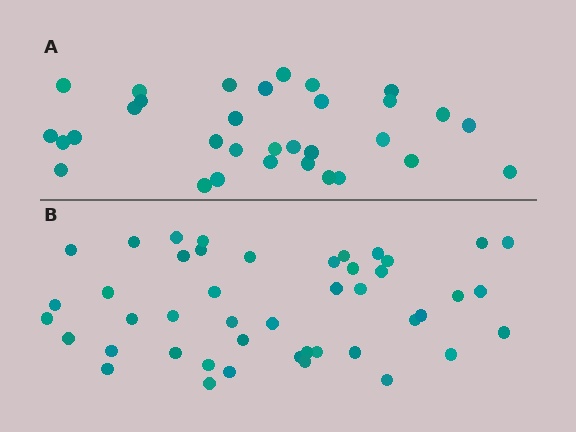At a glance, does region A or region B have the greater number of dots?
Region B (the bottom region) has more dots.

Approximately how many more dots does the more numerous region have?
Region B has approximately 15 more dots than region A.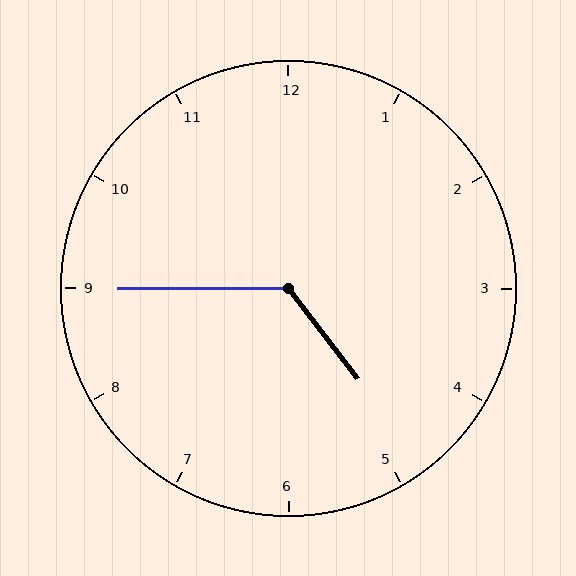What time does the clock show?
4:45.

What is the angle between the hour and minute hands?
Approximately 128 degrees.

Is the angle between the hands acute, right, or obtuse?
It is obtuse.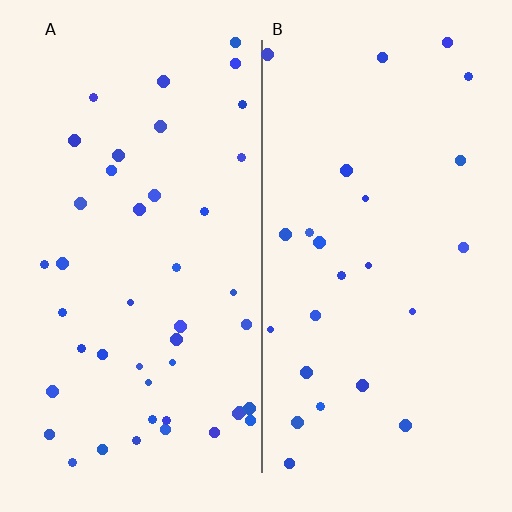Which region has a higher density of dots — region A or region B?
A (the left).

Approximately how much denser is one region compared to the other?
Approximately 1.8× — region A over region B.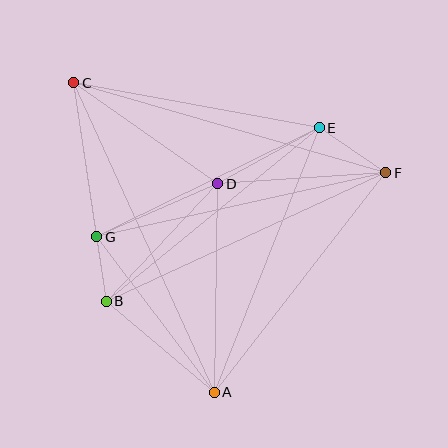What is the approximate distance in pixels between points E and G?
The distance between E and G is approximately 248 pixels.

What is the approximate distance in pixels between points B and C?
The distance between B and C is approximately 221 pixels.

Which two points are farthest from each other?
Points A and C are farthest from each other.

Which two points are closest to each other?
Points B and G are closest to each other.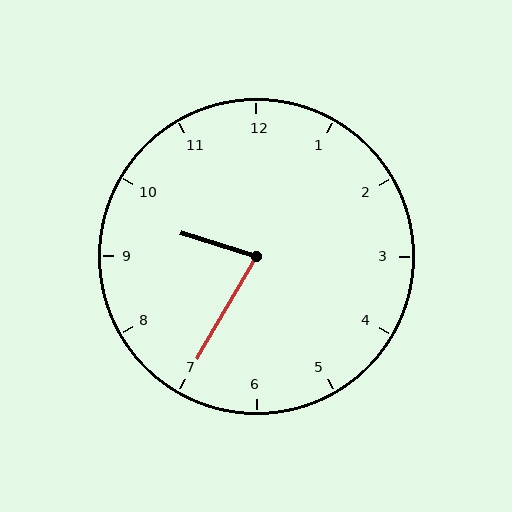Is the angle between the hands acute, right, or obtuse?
It is acute.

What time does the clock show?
9:35.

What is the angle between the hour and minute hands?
Approximately 78 degrees.